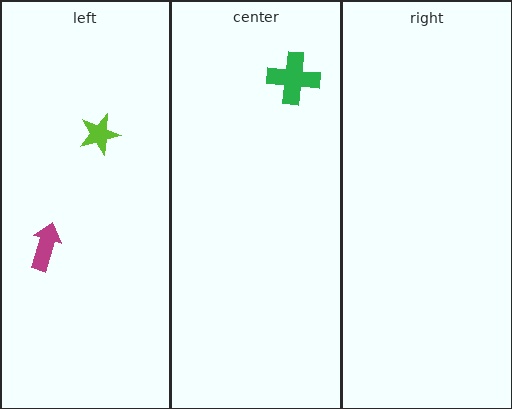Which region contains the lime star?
The left region.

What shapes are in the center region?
The green cross.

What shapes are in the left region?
The magenta arrow, the lime star.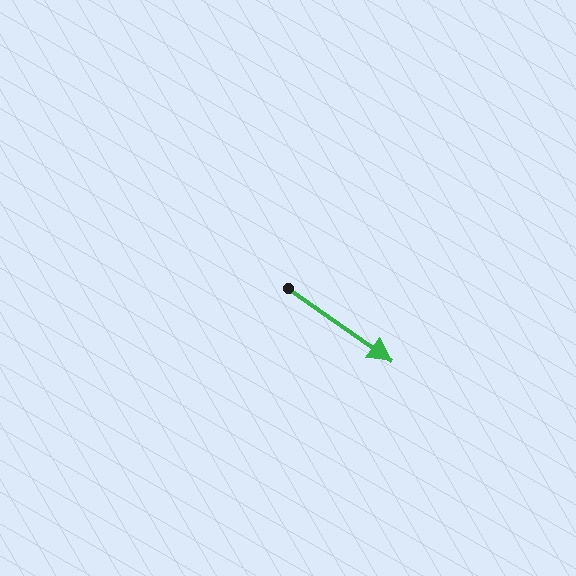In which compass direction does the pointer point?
Southeast.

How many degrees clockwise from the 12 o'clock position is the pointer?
Approximately 125 degrees.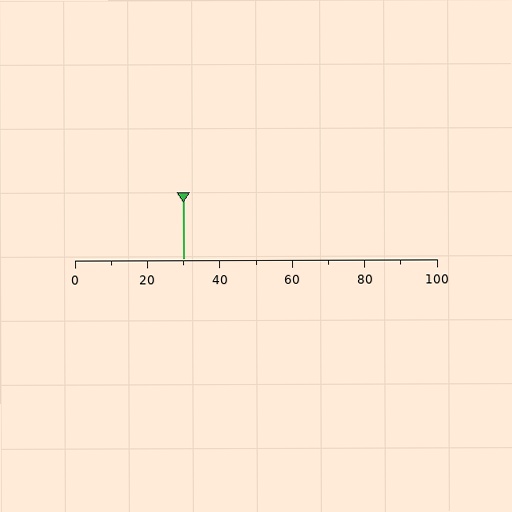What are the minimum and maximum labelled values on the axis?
The axis runs from 0 to 100.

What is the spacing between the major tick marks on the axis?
The major ticks are spaced 20 apart.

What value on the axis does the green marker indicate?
The marker indicates approximately 30.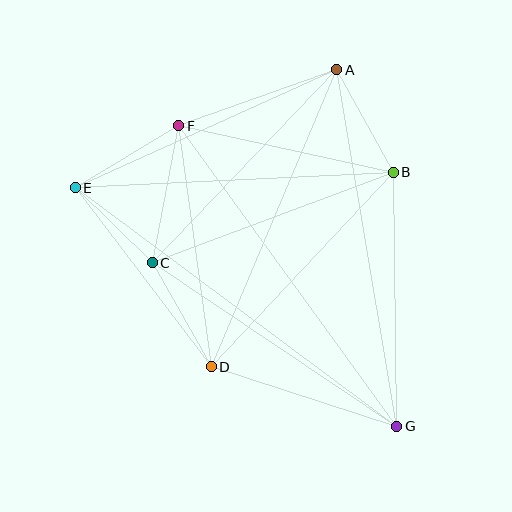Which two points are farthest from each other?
Points E and G are farthest from each other.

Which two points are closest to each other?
Points C and E are closest to each other.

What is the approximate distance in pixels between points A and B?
The distance between A and B is approximately 117 pixels.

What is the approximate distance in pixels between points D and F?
The distance between D and F is approximately 243 pixels.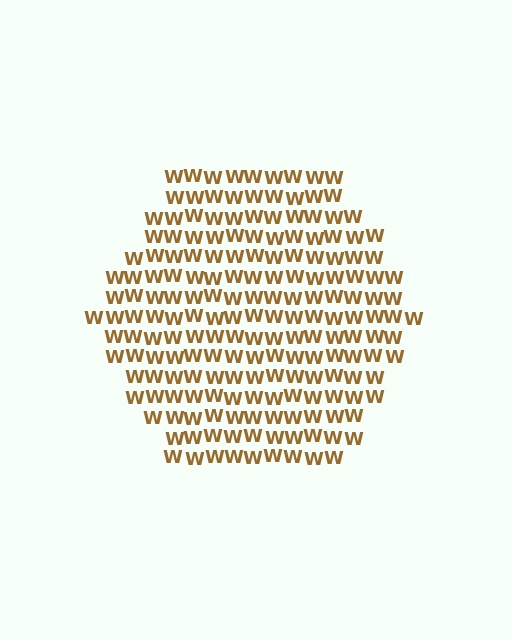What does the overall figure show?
The overall figure shows a hexagon.